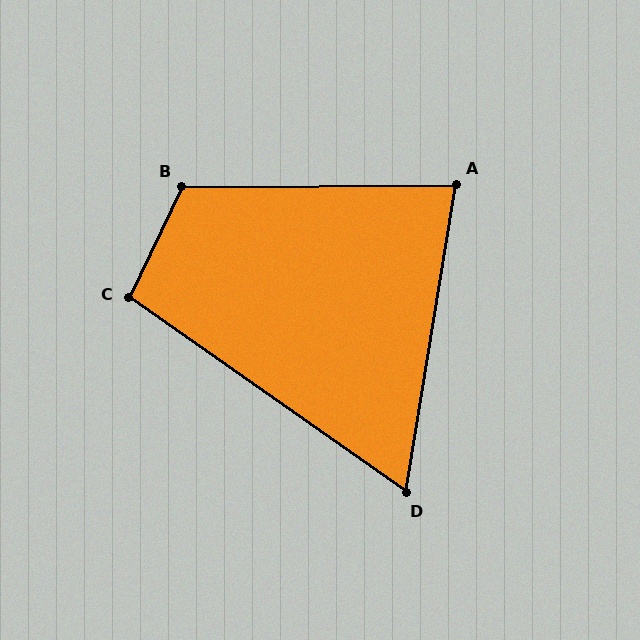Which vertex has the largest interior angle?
B, at approximately 116 degrees.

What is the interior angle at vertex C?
Approximately 100 degrees (obtuse).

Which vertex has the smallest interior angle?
D, at approximately 64 degrees.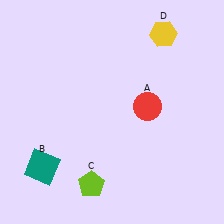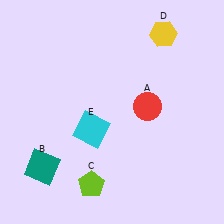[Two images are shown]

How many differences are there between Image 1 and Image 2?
There is 1 difference between the two images.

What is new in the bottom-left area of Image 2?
A cyan square (E) was added in the bottom-left area of Image 2.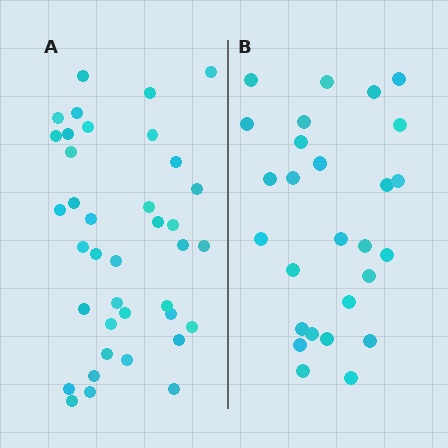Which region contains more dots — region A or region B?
Region A (the left region) has more dots.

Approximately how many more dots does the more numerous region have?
Region A has roughly 12 or so more dots than region B.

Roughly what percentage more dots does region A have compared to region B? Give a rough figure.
About 40% more.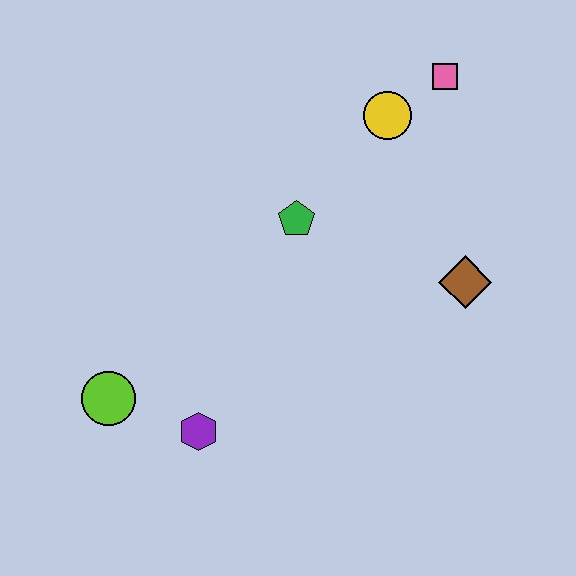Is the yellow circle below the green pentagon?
No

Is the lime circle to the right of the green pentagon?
No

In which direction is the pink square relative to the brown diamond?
The pink square is above the brown diamond.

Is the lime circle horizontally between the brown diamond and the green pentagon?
No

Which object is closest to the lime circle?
The purple hexagon is closest to the lime circle.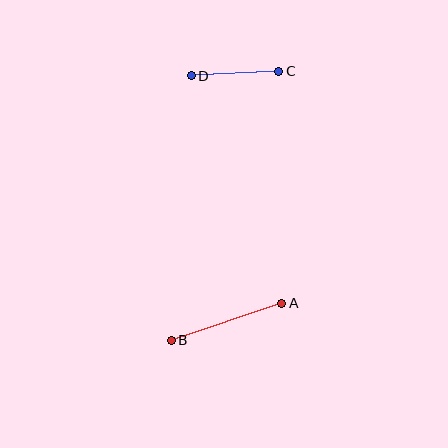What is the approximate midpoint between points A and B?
The midpoint is at approximately (226, 322) pixels.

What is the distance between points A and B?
The distance is approximately 117 pixels.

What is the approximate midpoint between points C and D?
The midpoint is at approximately (235, 74) pixels.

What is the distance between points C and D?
The distance is approximately 88 pixels.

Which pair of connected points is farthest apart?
Points A and B are farthest apart.